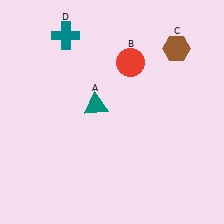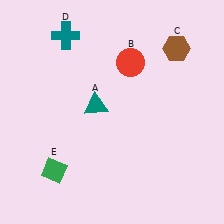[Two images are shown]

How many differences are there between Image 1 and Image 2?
There is 1 difference between the two images.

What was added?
A green diamond (E) was added in Image 2.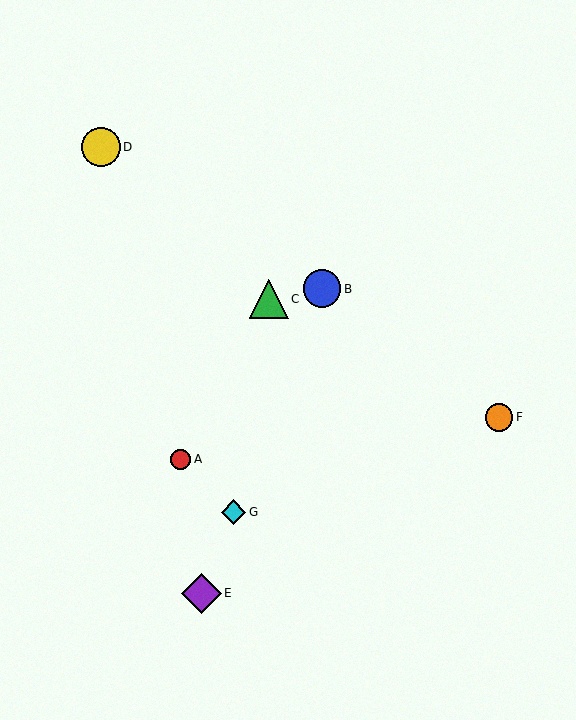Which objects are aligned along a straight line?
Objects B, E, G are aligned along a straight line.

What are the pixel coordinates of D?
Object D is at (101, 147).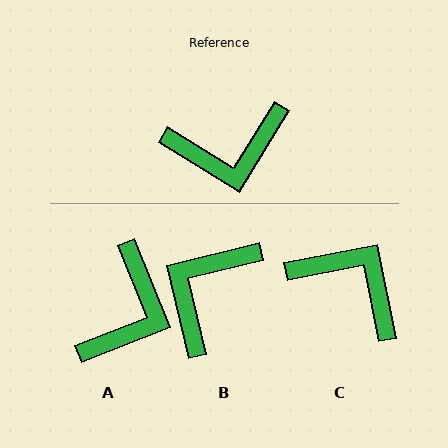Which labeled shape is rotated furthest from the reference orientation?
B, about 135 degrees away.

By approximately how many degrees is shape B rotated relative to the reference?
Approximately 135 degrees clockwise.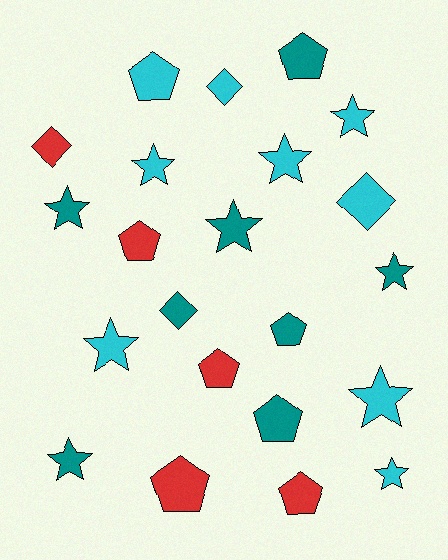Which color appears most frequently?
Cyan, with 9 objects.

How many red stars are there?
There are no red stars.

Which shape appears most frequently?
Star, with 10 objects.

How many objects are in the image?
There are 22 objects.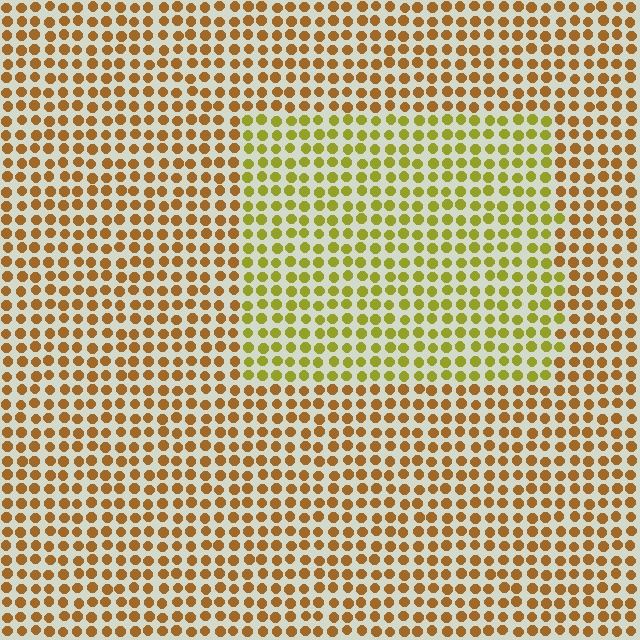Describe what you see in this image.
The image is filled with small brown elements in a uniform arrangement. A rectangle-shaped region is visible where the elements are tinted to a slightly different hue, forming a subtle color boundary.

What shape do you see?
I see a rectangle.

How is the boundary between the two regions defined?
The boundary is defined purely by a slight shift in hue (about 35 degrees). Spacing, size, and orientation are identical on both sides.